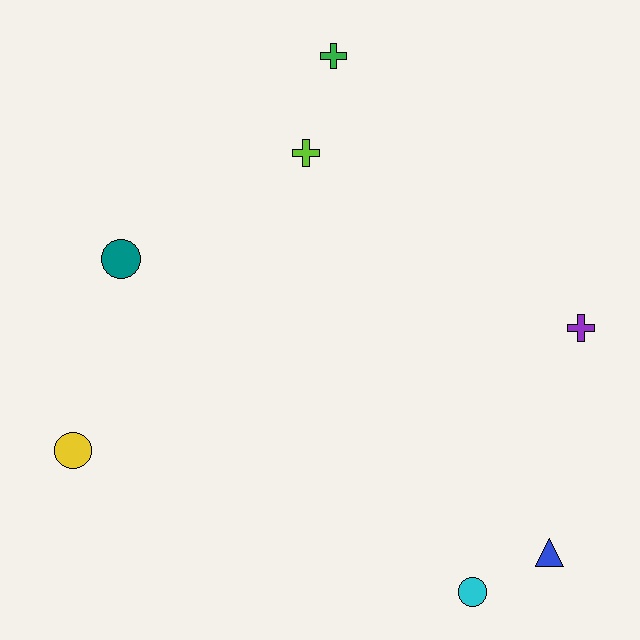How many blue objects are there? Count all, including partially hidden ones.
There is 1 blue object.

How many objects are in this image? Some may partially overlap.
There are 7 objects.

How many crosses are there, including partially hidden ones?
There are 3 crosses.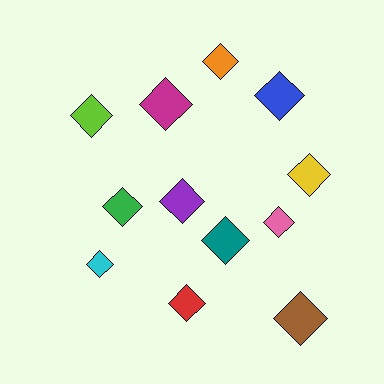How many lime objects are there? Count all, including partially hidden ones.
There is 1 lime object.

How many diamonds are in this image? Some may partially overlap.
There are 12 diamonds.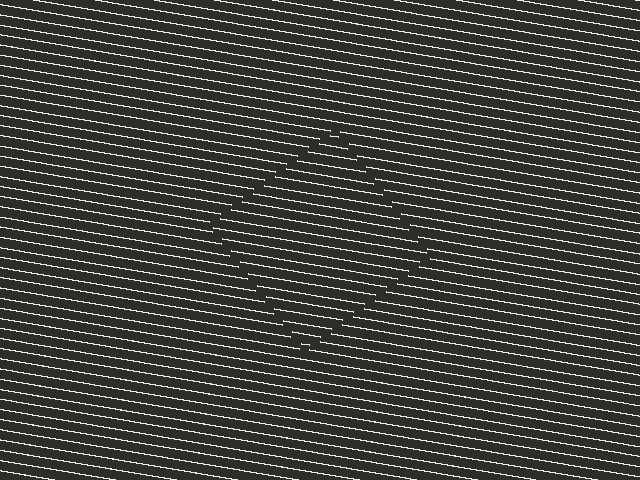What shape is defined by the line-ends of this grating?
An illusory square. The interior of the shape contains the same grating, shifted by half a period — the contour is defined by the phase discontinuity where line-ends from the inner and outer gratings abut.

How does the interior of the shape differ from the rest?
The interior of the shape contains the same grating, shifted by half a period — the contour is defined by the phase discontinuity where line-ends from the inner and outer gratings abut.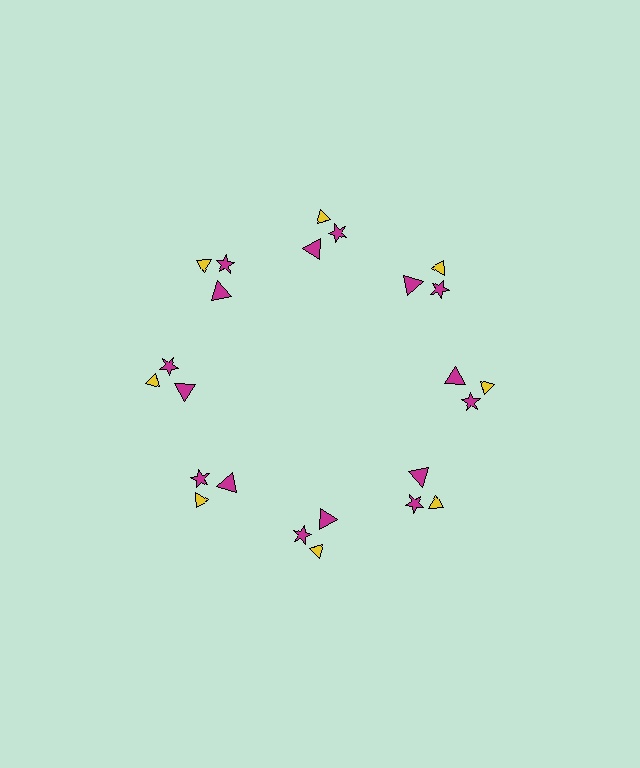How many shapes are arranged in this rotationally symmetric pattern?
There are 24 shapes, arranged in 8 groups of 3.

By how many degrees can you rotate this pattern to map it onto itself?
The pattern maps onto itself every 45 degrees of rotation.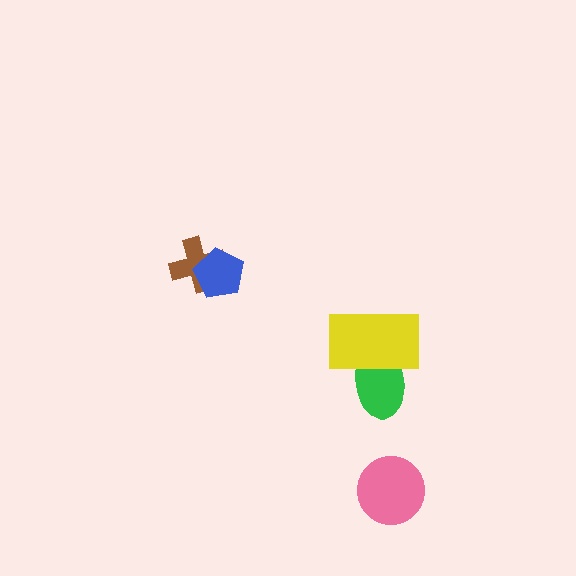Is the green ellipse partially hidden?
Yes, it is partially covered by another shape.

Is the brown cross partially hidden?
Yes, it is partially covered by another shape.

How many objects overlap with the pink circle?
0 objects overlap with the pink circle.